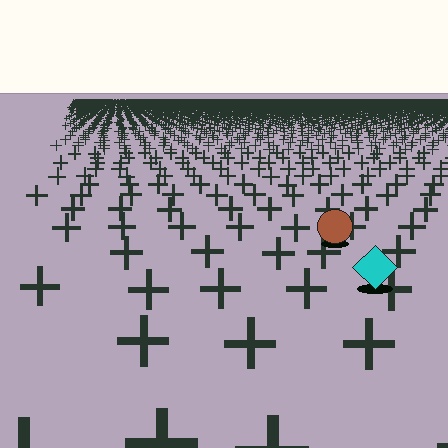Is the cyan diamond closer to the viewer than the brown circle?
Yes. The cyan diamond is closer — you can tell from the texture gradient: the ground texture is coarser near it.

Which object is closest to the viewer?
The cyan diamond is closest. The texture marks near it are larger and more spread out.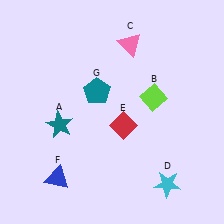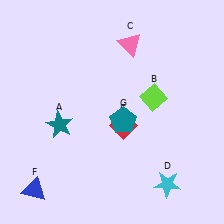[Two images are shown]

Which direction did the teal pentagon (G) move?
The teal pentagon (G) moved down.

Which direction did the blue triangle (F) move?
The blue triangle (F) moved left.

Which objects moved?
The objects that moved are: the blue triangle (F), the teal pentagon (G).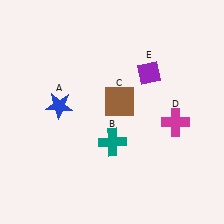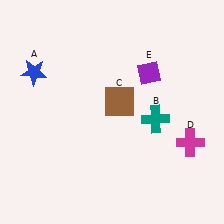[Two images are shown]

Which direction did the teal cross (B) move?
The teal cross (B) moved right.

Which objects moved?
The objects that moved are: the blue star (A), the teal cross (B), the magenta cross (D).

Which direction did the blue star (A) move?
The blue star (A) moved up.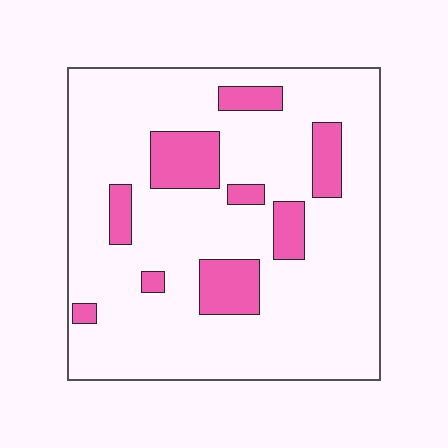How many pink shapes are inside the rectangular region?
9.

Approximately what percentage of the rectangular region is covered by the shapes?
Approximately 15%.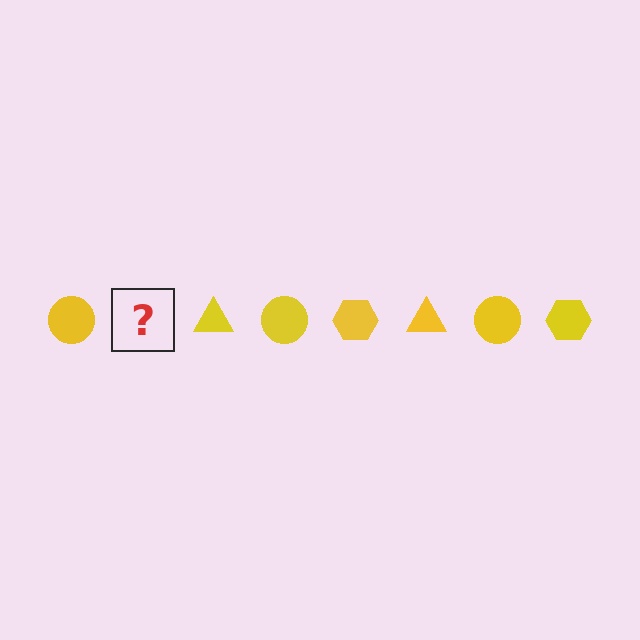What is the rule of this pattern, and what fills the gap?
The rule is that the pattern cycles through circle, hexagon, triangle shapes in yellow. The gap should be filled with a yellow hexagon.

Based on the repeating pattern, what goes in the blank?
The blank should be a yellow hexagon.